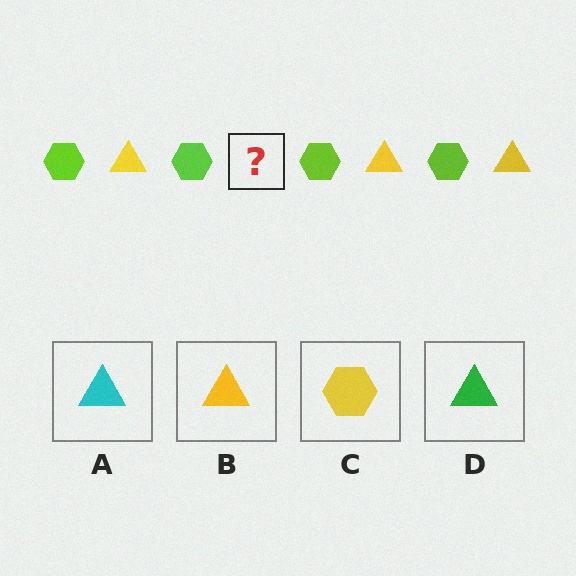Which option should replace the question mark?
Option B.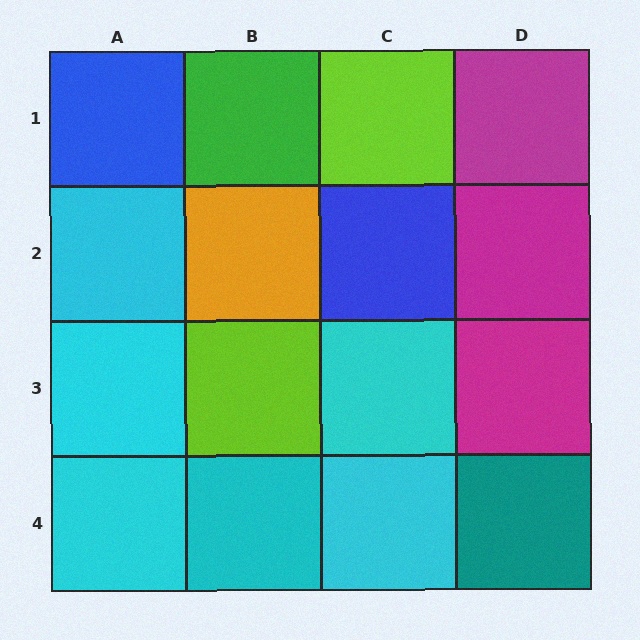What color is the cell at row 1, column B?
Green.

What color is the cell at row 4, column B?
Cyan.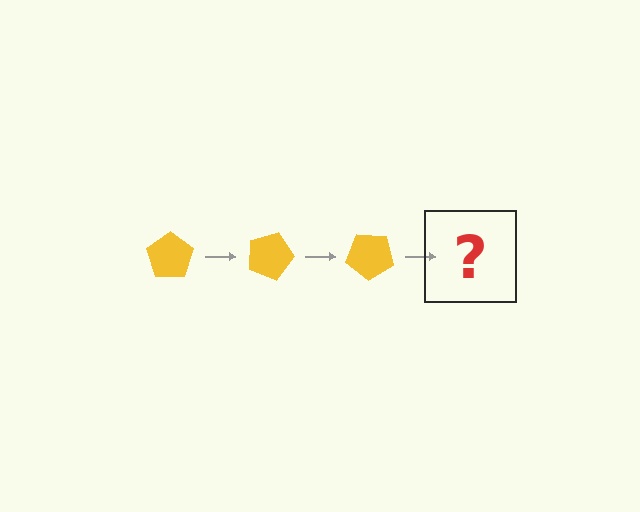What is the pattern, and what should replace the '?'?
The pattern is that the pentagon rotates 20 degrees each step. The '?' should be a yellow pentagon rotated 60 degrees.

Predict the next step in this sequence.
The next step is a yellow pentagon rotated 60 degrees.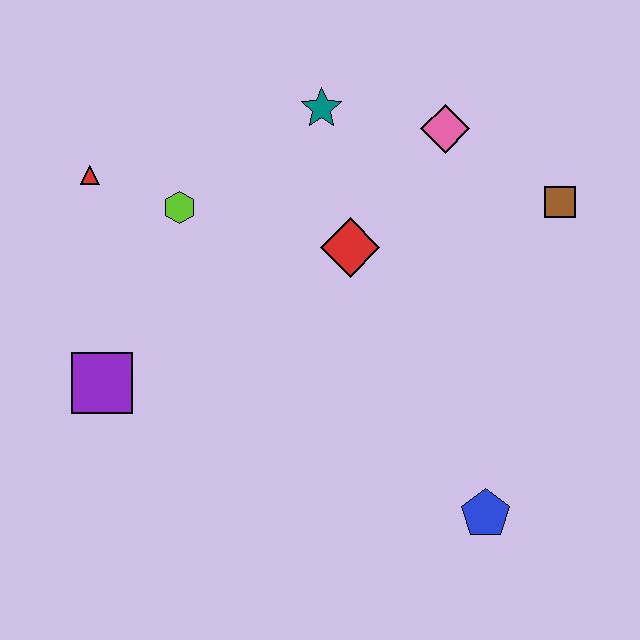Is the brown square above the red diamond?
Yes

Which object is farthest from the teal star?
The blue pentagon is farthest from the teal star.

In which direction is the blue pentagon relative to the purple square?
The blue pentagon is to the right of the purple square.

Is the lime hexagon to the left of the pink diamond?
Yes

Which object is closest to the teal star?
The pink diamond is closest to the teal star.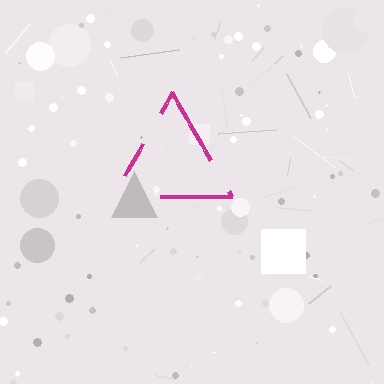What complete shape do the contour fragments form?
The contour fragments form a triangle.